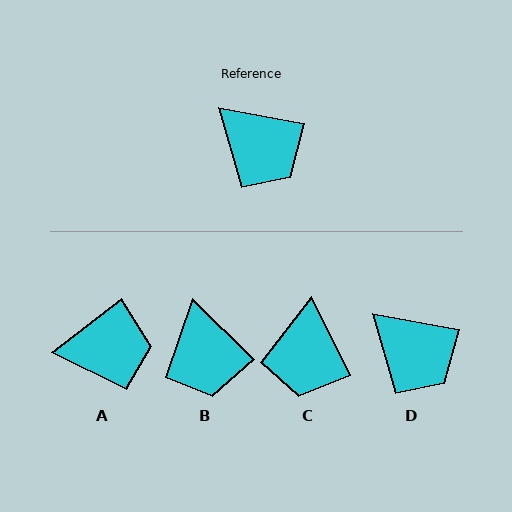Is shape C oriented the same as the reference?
No, it is off by about 54 degrees.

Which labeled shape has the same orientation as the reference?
D.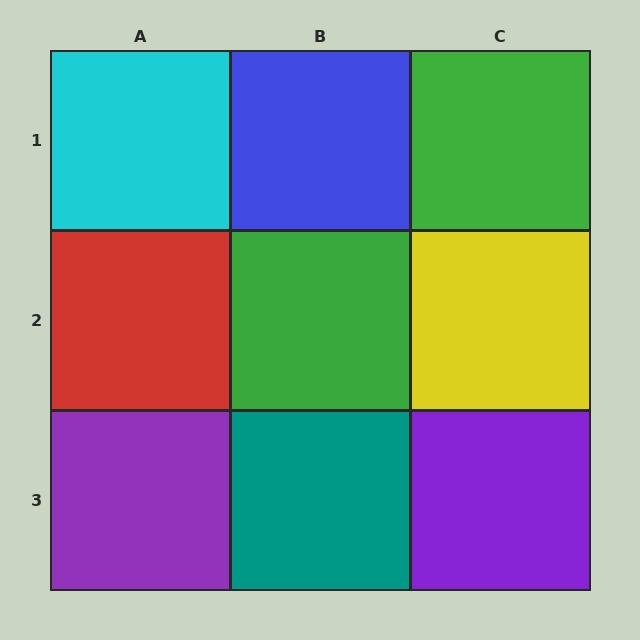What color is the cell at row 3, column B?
Teal.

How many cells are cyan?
1 cell is cyan.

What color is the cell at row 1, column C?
Green.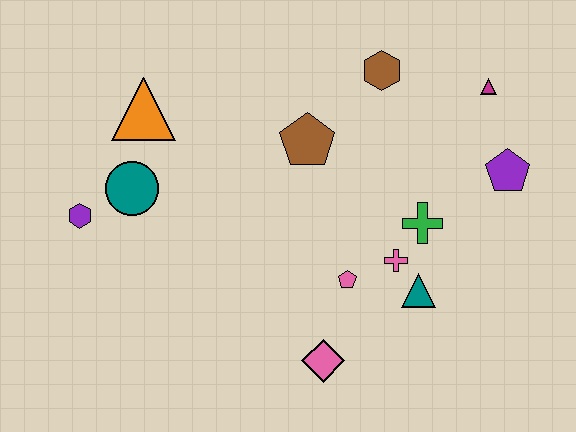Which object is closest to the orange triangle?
The teal circle is closest to the orange triangle.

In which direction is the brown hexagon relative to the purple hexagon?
The brown hexagon is to the right of the purple hexagon.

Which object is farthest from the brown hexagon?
The purple hexagon is farthest from the brown hexagon.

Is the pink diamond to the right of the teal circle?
Yes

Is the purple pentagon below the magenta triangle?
Yes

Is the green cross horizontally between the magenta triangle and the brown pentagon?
Yes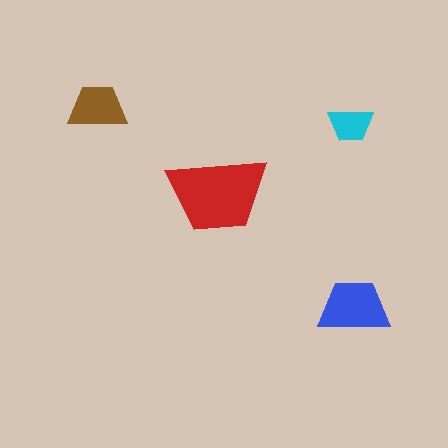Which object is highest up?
The brown trapezoid is topmost.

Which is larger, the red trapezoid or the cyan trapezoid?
The red one.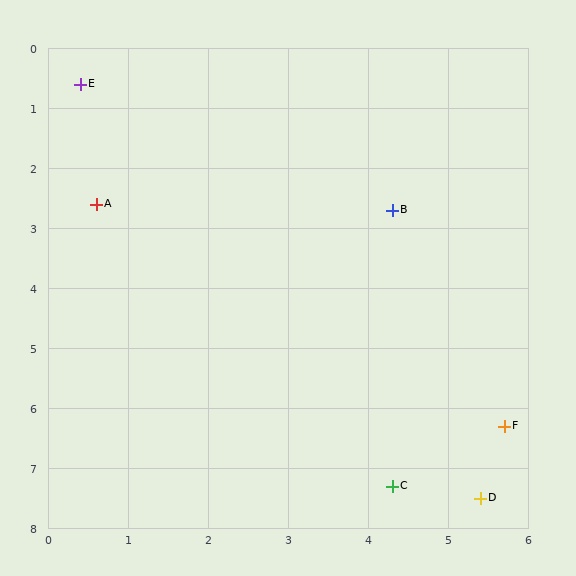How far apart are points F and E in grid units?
Points F and E are about 7.8 grid units apart.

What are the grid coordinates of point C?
Point C is at approximately (4.3, 7.3).